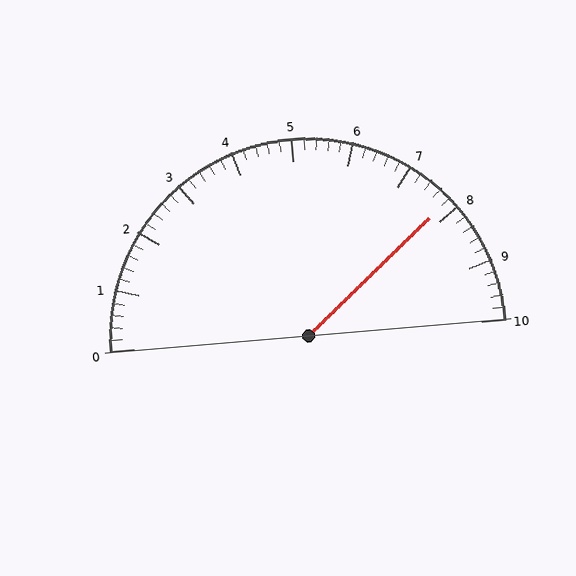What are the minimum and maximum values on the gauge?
The gauge ranges from 0 to 10.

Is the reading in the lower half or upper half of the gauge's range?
The reading is in the upper half of the range (0 to 10).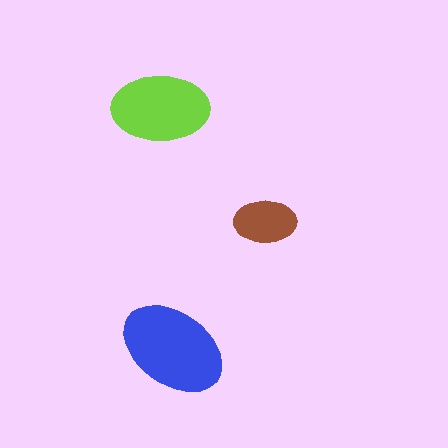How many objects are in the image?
There are 3 objects in the image.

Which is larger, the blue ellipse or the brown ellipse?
The blue one.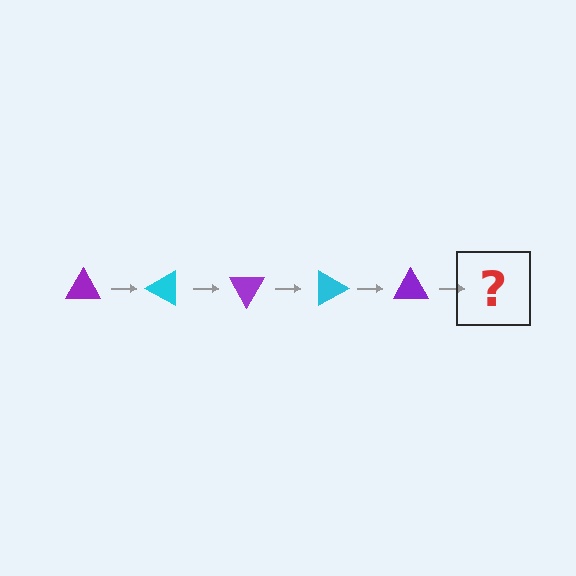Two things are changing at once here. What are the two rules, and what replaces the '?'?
The two rules are that it rotates 30 degrees each step and the color cycles through purple and cyan. The '?' should be a cyan triangle, rotated 150 degrees from the start.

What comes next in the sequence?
The next element should be a cyan triangle, rotated 150 degrees from the start.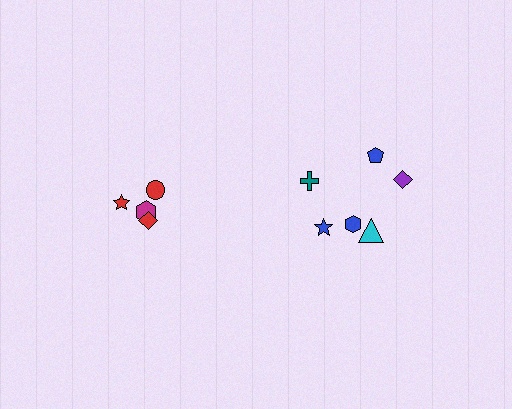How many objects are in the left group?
There are 4 objects.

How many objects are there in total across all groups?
There are 10 objects.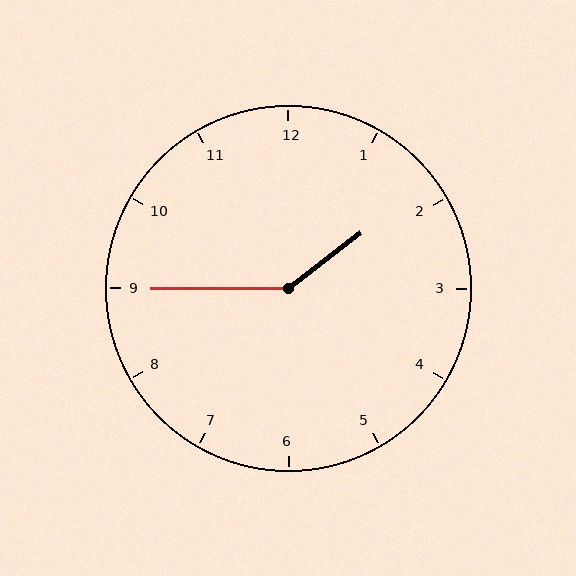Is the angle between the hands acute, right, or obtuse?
It is obtuse.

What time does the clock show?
1:45.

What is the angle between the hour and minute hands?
Approximately 142 degrees.